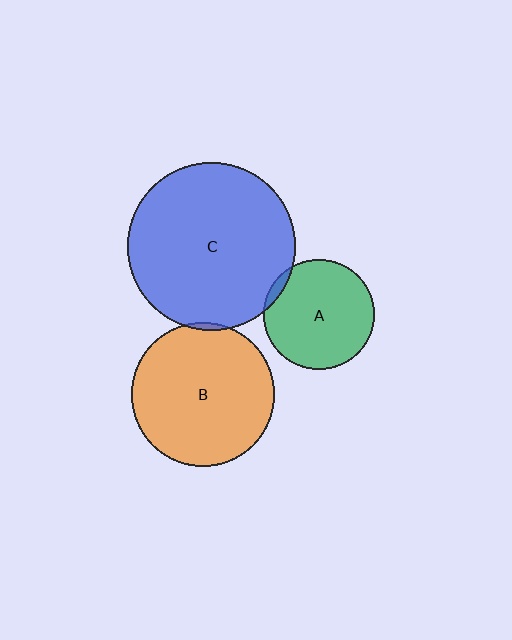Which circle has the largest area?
Circle C (blue).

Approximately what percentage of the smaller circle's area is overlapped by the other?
Approximately 5%.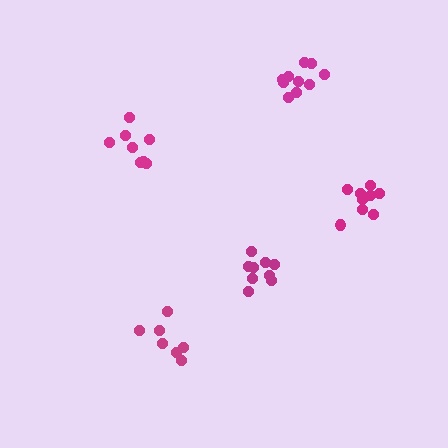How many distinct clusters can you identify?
There are 5 distinct clusters.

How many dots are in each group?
Group 1: 9 dots, Group 2: 10 dots, Group 3: 9 dots, Group 4: 9 dots, Group 5: 7 dots (44 total).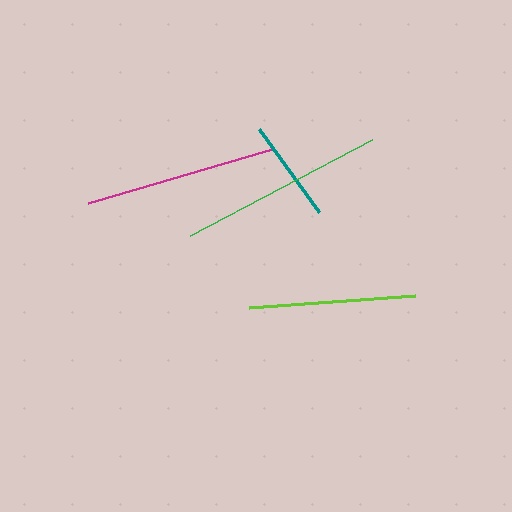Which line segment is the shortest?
The teal line is the shortest at approximately 103 pixels.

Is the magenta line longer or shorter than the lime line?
The magenta line is longer than the lime line.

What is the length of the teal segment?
The teal segment is approximately 103 pixels long.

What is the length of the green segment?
The green segment is approximately 206 pixels long.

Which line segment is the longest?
The green line is the longest at approximately 206 pixels.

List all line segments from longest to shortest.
From longest to shortest: green, magenta, lime, teal.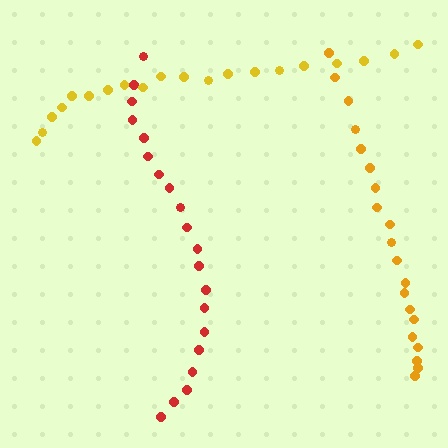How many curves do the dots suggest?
There are 3 distinct paths.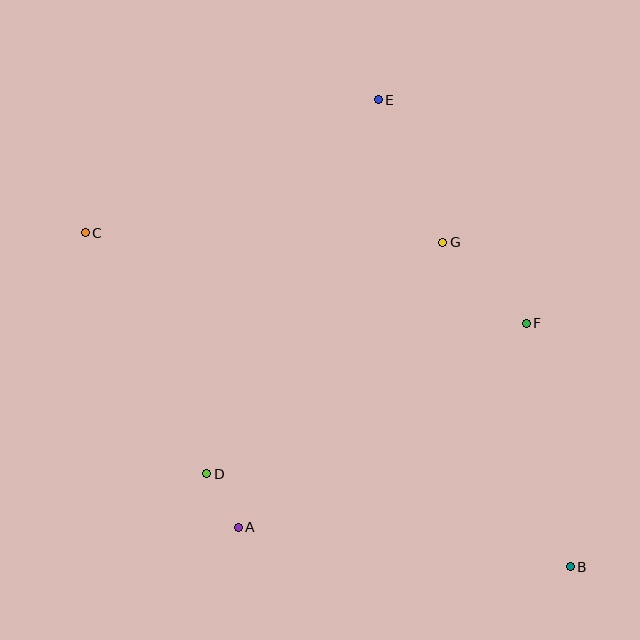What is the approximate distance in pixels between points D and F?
The distance between D and F is approximately 354 pixels.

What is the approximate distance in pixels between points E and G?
The distance between E and G is approximately 156 pixels.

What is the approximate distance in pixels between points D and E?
The distance between D and E is approximately 412 pixels.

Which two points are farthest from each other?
Points B and C are farthest from each other.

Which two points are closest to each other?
Points A and D are closest to each other.